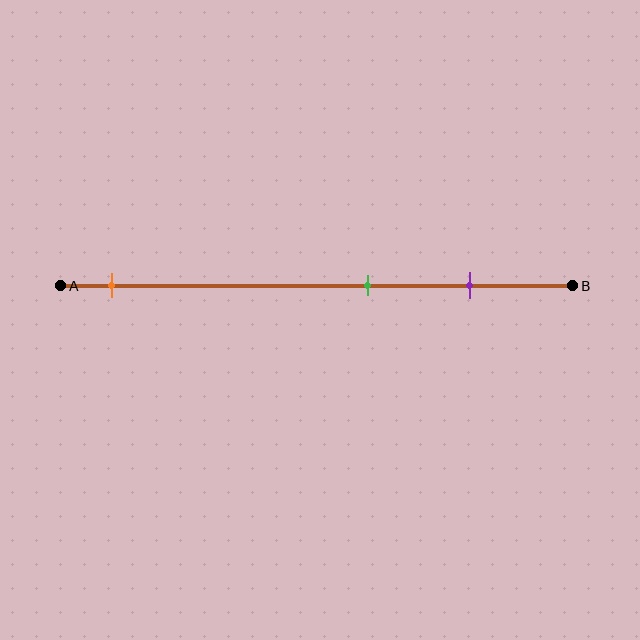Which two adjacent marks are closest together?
The green and purple marks are the closest adjacent pair.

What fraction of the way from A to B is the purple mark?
The purple mark is approximately 80% (0.8) of the way from A to B.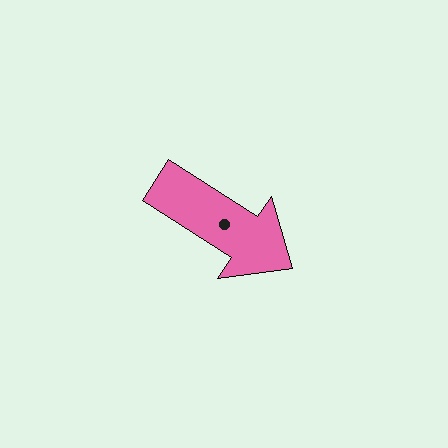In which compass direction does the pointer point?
Southeast.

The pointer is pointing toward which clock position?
Roughly 4 o'clock.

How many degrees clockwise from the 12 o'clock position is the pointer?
Approximately 123 degrees.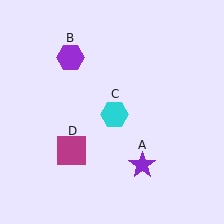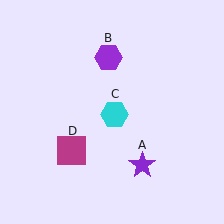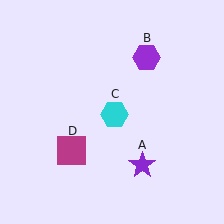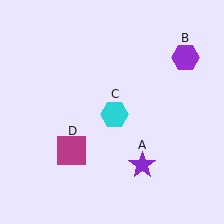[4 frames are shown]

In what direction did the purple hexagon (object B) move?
The purple hexagon (object B) moved right.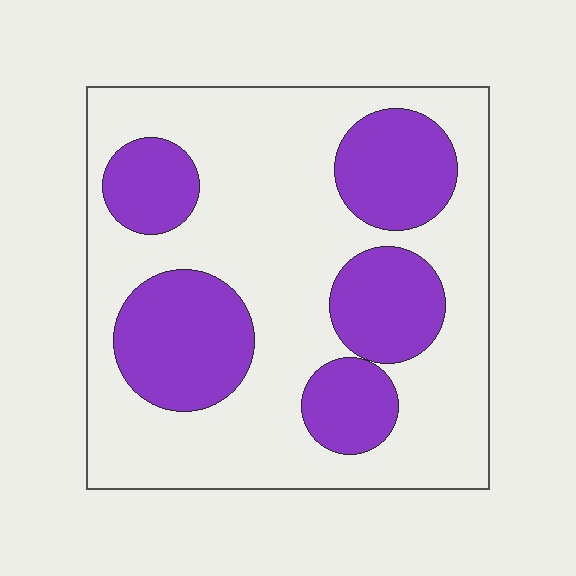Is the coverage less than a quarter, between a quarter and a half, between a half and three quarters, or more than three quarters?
Between a quarter and a half.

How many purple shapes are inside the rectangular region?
5.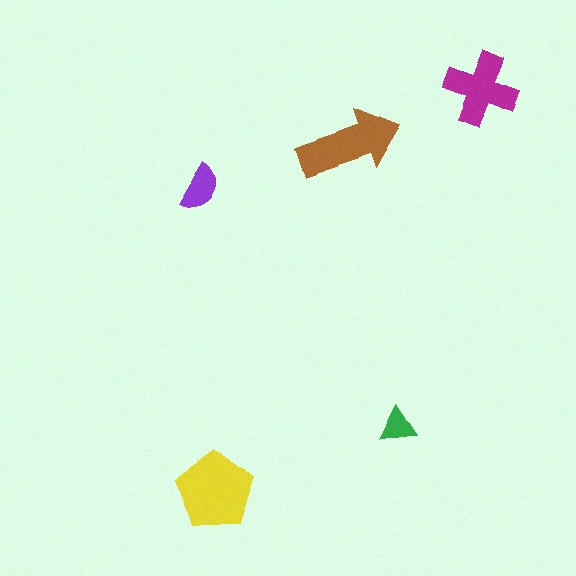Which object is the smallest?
The green triangle.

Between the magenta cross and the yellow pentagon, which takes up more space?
The yellow pentagon.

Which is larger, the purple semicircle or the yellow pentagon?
The yellow pentagon.